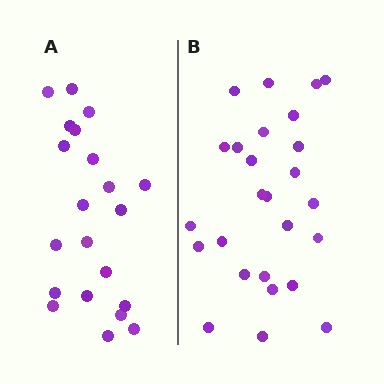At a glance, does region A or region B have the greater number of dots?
Region B (the right region) has more dots.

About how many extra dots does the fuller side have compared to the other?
Region B has about 5 more dots than region A.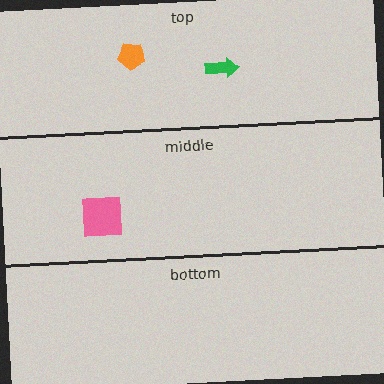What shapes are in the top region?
The orange pentagon, the green arrow.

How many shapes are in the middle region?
1.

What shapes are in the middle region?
The pink square.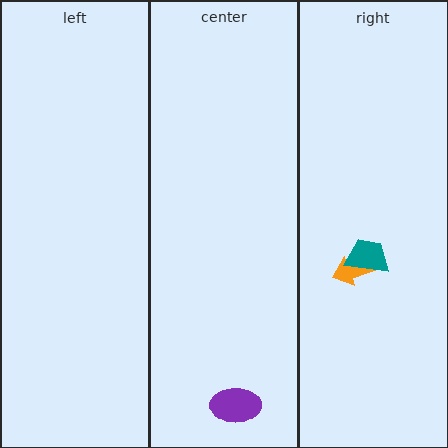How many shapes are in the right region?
2.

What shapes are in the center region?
The purple ellipse.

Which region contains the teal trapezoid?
The right region.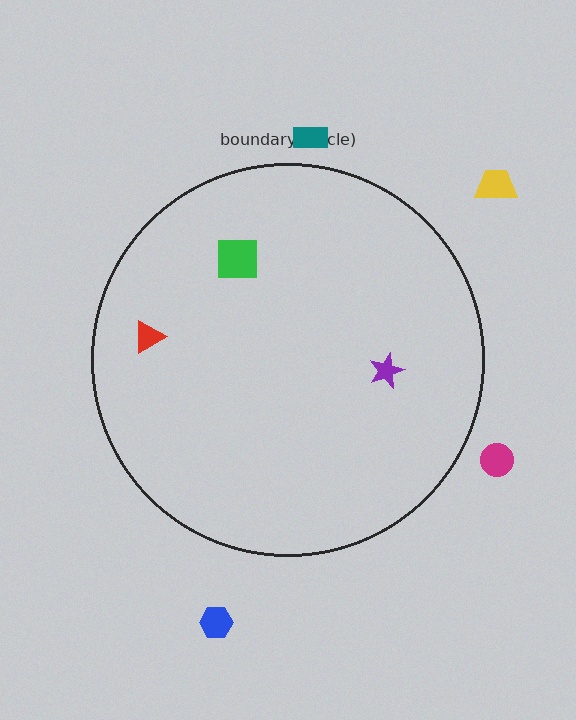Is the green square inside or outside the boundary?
Inside.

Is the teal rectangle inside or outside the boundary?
Outside.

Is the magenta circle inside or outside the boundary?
Outside.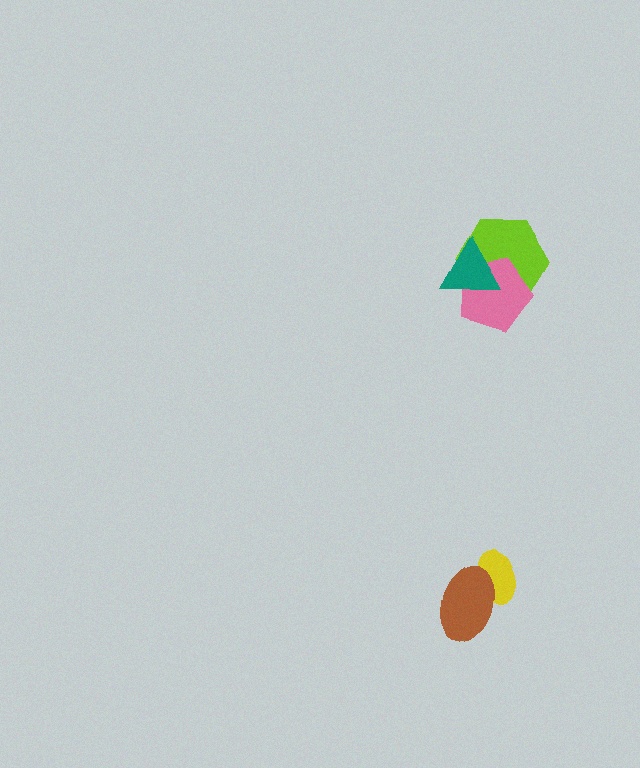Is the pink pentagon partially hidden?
Yes, it is partially covered by another shape.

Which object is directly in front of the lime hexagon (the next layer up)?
The pink pentagon is directly in front of the lime hexagon.